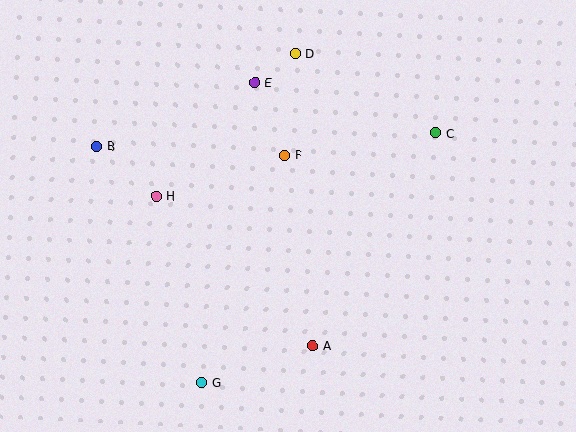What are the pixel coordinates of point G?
Point G is at (202, 382).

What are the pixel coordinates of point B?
Point B is at (97, 146).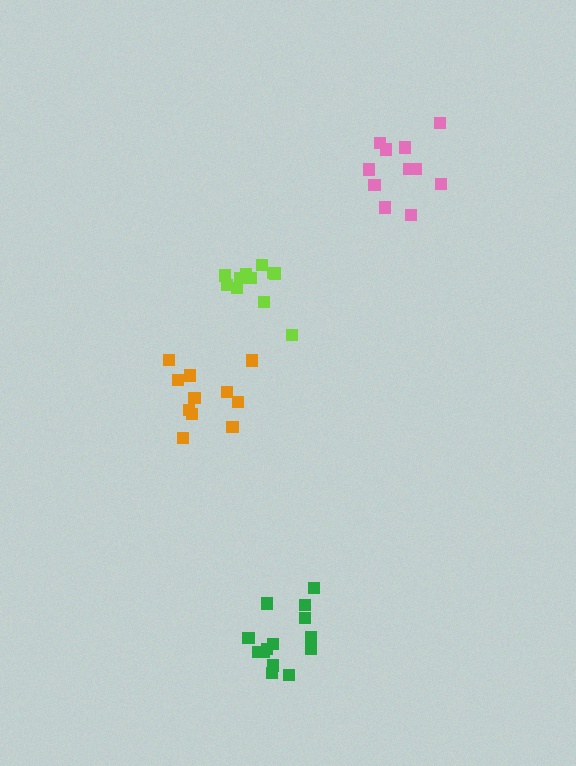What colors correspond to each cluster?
The clusters are colored: lime, pink, green, orange.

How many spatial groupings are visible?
There are 4 spatial groupings.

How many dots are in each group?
Group 1: 11 dots, Group 2: 11 dots, Group 3: 14 dots, Group 4: 11 dots (47 total).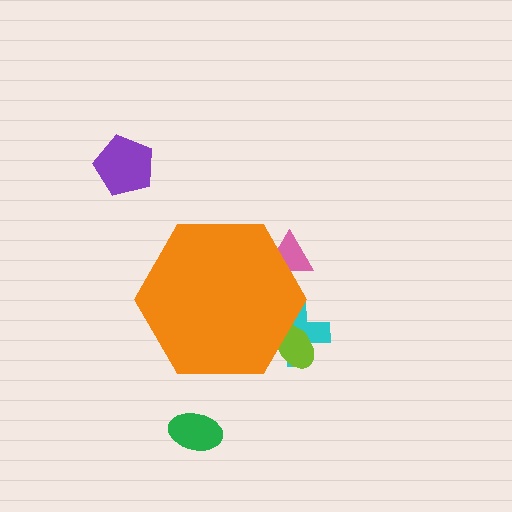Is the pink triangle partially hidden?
Yes, the pink triangle is partially hidden behind the orange hexagon.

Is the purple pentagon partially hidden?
No, the purple pentagon is fully visible.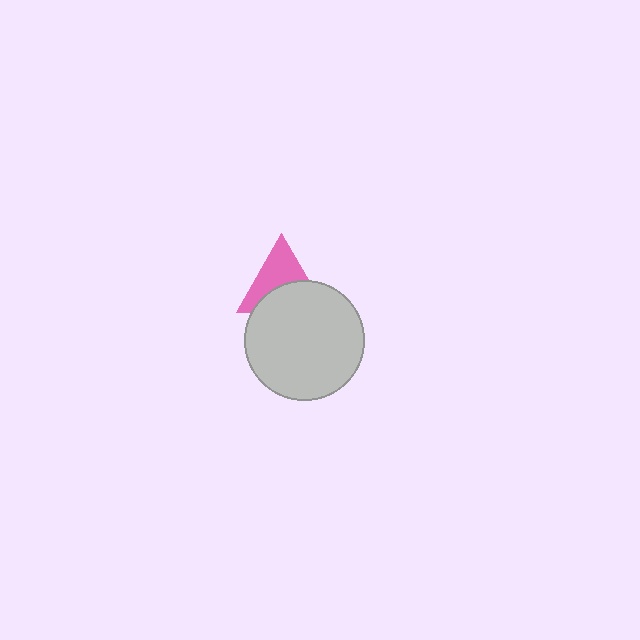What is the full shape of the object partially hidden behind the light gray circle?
The partially hidden object is a pink triangle.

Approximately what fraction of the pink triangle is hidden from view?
Roughly 47% of the pink triangle is hidden behind the light gray circle.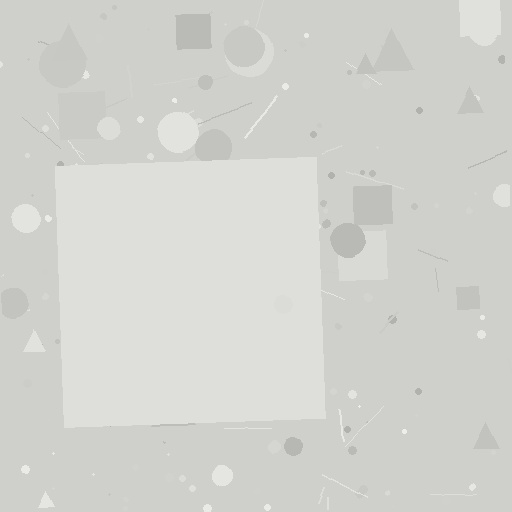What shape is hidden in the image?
A square is hidden in the image.